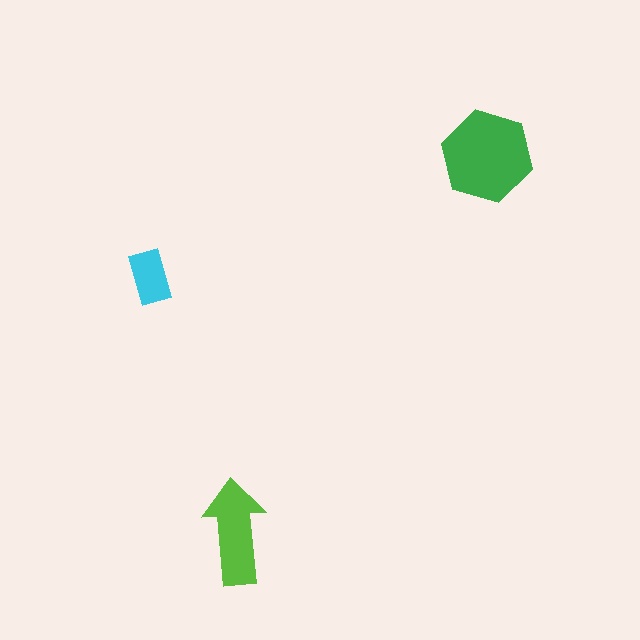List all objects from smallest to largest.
The cyan rectangle, the lime arrow, the green hexagon.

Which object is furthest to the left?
The cyan rectangle is leftmost.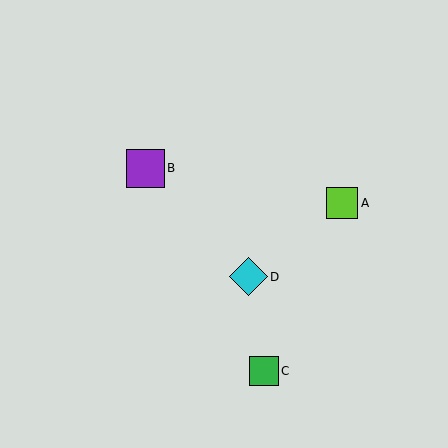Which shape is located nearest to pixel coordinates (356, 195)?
The lime square (labeled A) at (342, 203) is nearest to that location.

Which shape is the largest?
The purple square (labeled B) is the largest.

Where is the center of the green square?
The center of the green square is at (264, 371).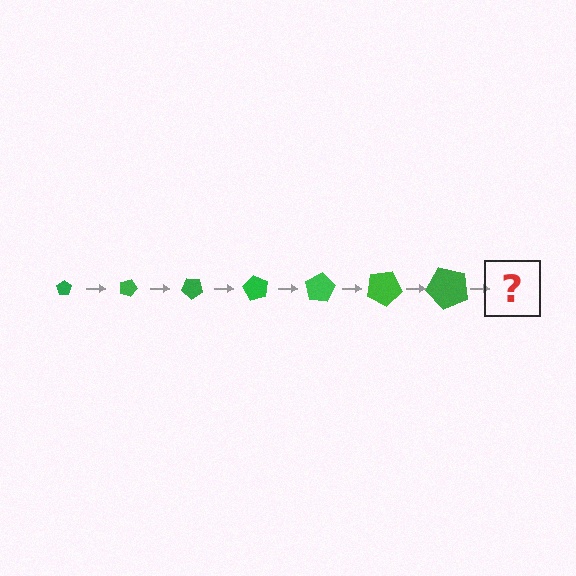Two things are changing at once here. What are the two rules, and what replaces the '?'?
The two rules are that the pentagon grows larger each step and it rotates 20 degrees each step. The '?' should be a pentagon, larger than the previous one and rotated 140 degrees from the start.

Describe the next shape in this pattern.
It should be a pentagon, larger than the previous one and rotated 140 degrees from the start.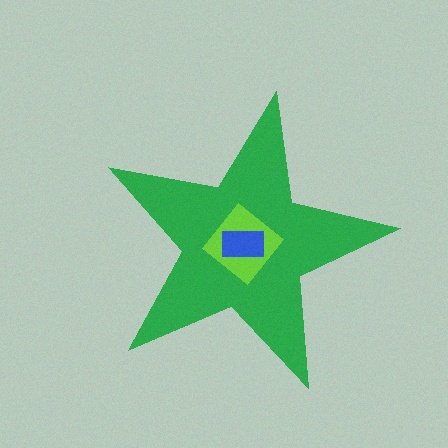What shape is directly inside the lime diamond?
The blue rectangle.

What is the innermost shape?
The blue rectangle.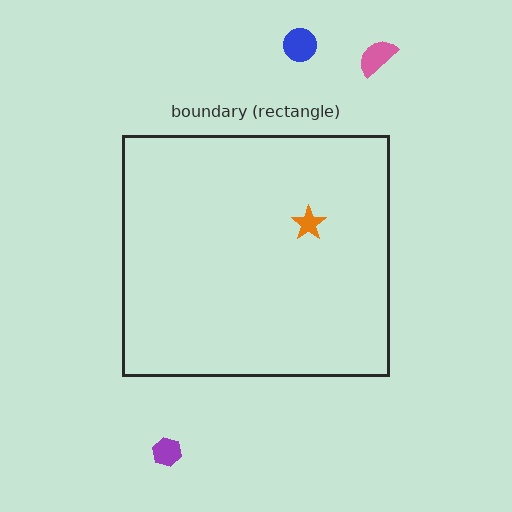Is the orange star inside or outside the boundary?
Inside.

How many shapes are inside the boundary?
1 inside, 3 outside.